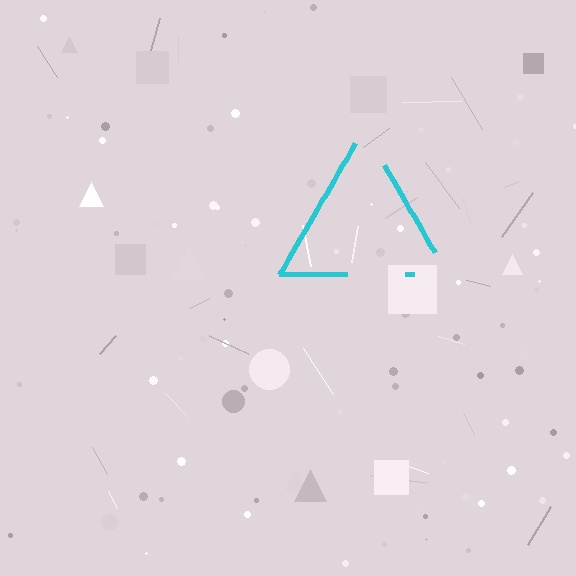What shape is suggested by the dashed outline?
The dashed outline suggests a triangle.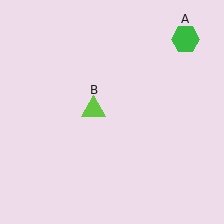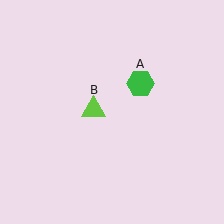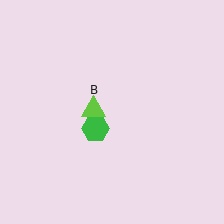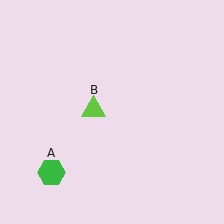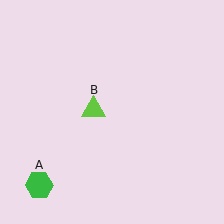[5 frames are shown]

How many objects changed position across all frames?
1 object changed position: green hexagon (object A).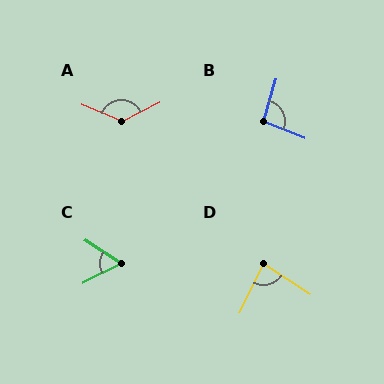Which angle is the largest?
A, at approximately 131 degrees.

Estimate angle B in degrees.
Approximately 96 degrees.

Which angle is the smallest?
C, at approximately 60 degrees.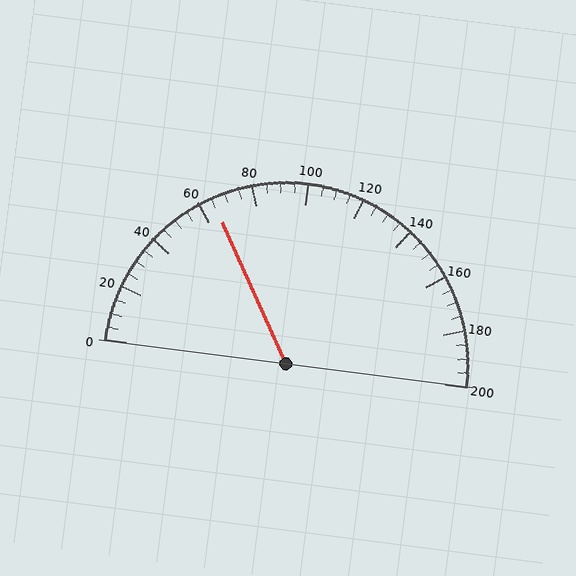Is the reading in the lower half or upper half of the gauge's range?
The reading is in the lower half of the range (0 to 200).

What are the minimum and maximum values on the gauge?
The gauge ranges from 0 to 200.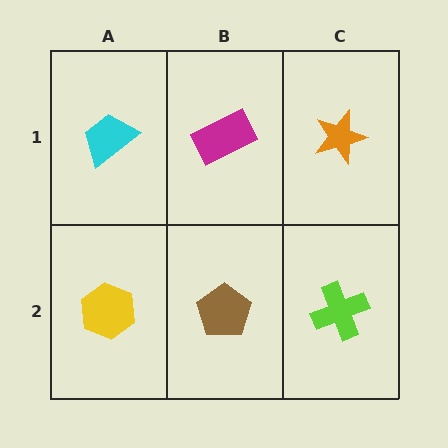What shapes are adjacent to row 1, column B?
A brown pentagon (row 2, column B), a cyan trapezoid (row 1, column A), an orange star (row 1, column C).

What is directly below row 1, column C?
A lime cross.